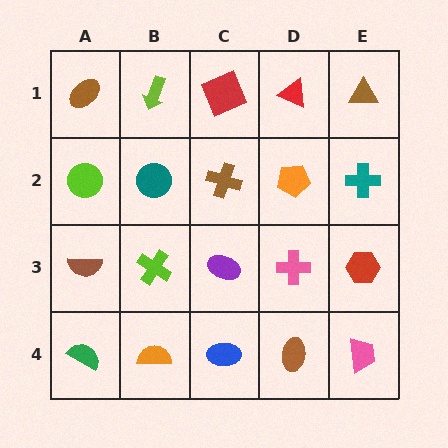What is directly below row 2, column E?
A red hexagon.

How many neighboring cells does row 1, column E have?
2.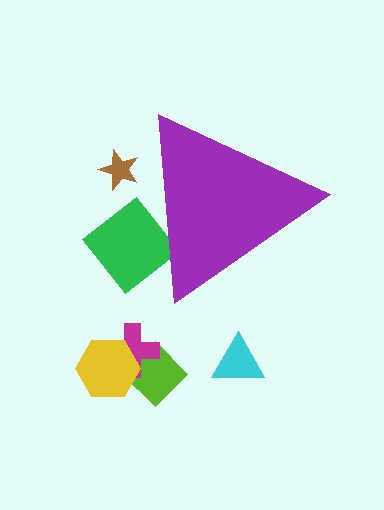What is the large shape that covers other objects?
A purple triangle.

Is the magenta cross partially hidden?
No, the magenta cross is fully visible.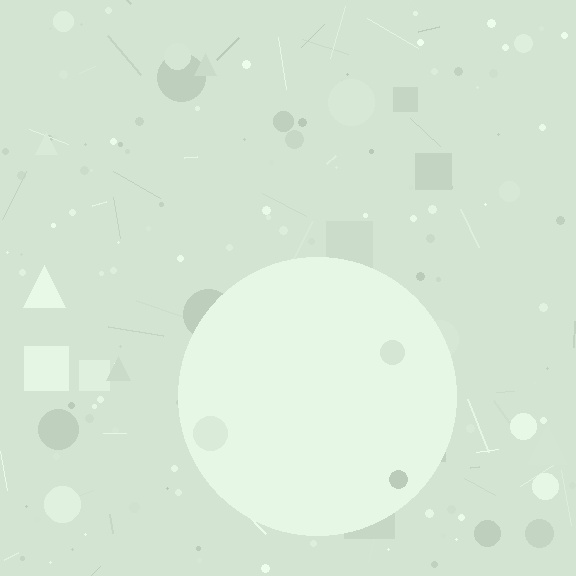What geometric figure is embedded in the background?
A circle is embedded in the background.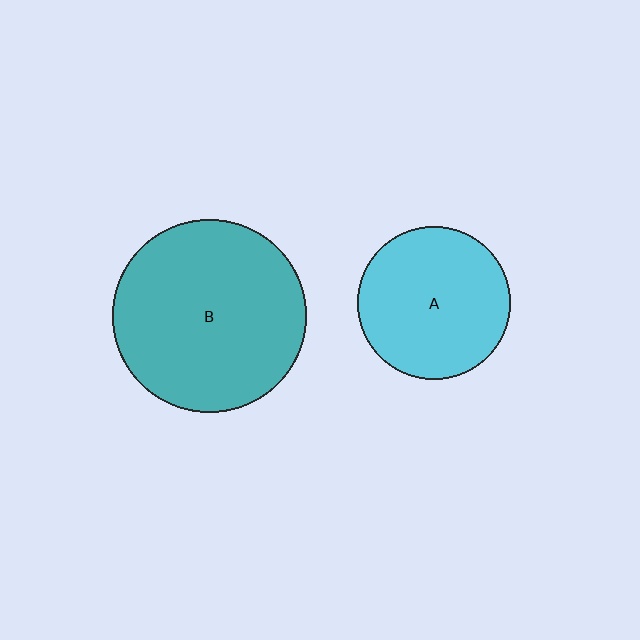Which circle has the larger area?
Circle B (teal).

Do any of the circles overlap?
No, none of the circles overlap.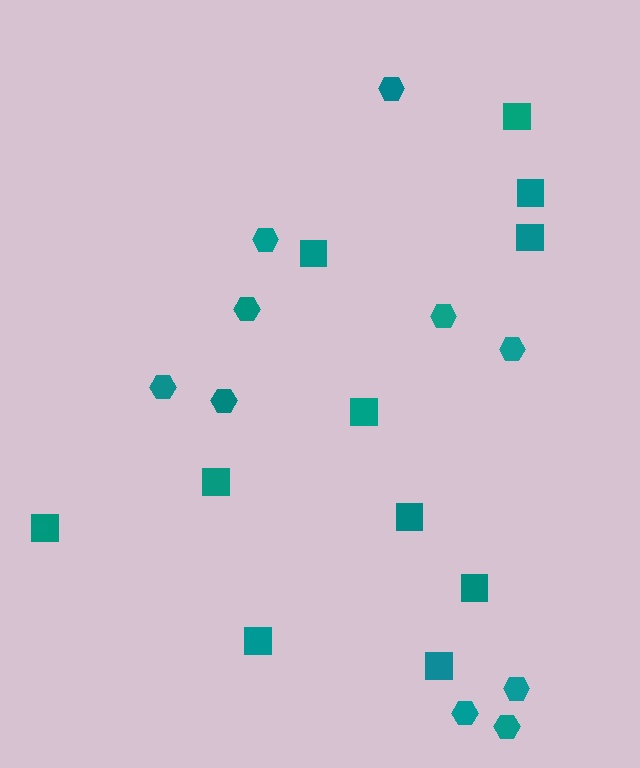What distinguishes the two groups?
There are 2 groups: one group of hexagons (10) and one group of squares (11).